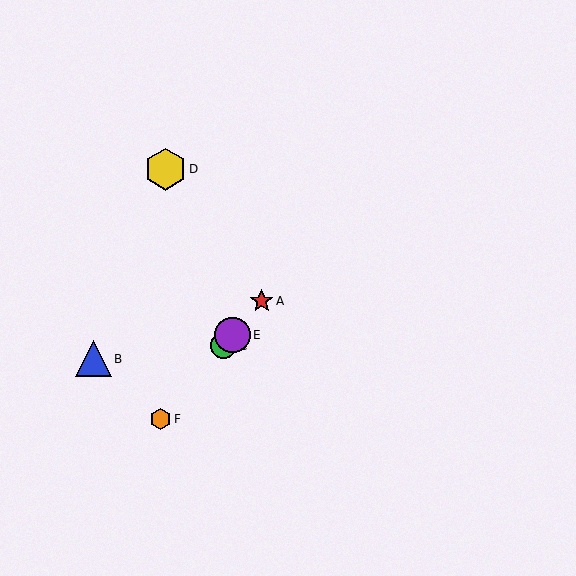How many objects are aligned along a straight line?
4 objects (A, C, E, F) are aligned along a straight line.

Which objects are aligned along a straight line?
Objects A, C, E, F are aligned along a straight line.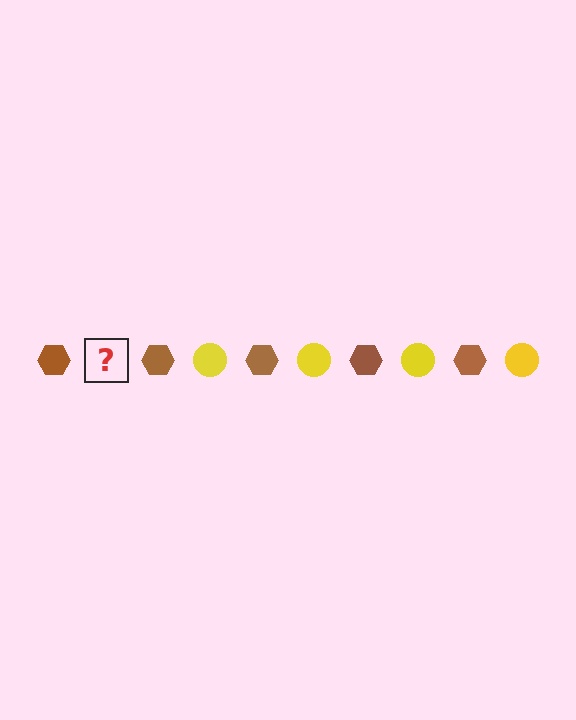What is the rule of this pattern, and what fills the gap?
The rule is that the pattern alternates between brown hexagon and yellow circle. The gap should be filled with a yellow circle.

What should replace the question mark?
The question mark should be replaced with a yellow circle.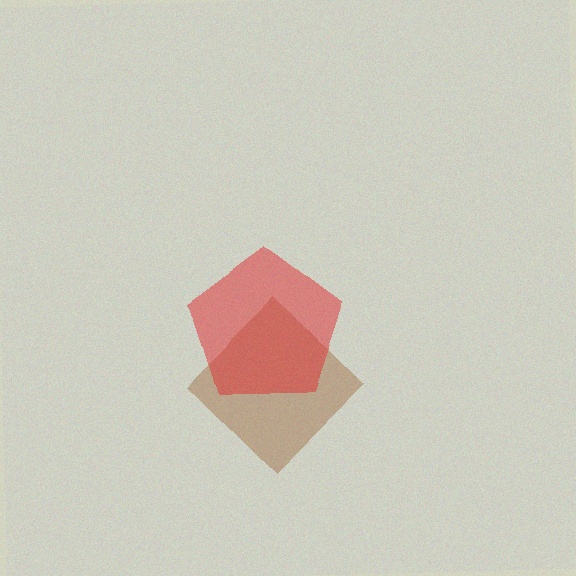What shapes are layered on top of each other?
The layered shapes are: a brown diamond, a red pentagon.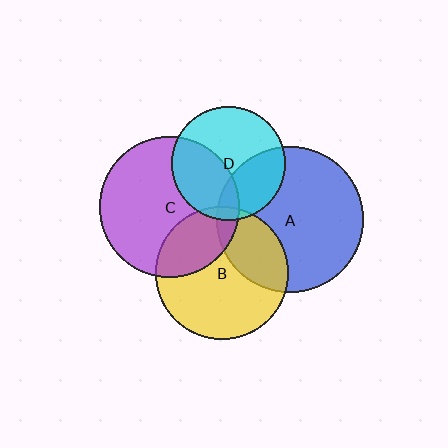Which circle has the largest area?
Circle A (blue).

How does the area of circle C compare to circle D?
Approximately 1.5 times.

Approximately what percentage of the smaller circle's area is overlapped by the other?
Approximately 5%.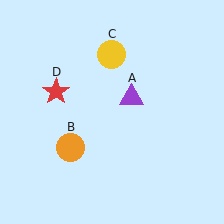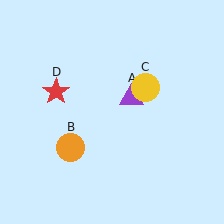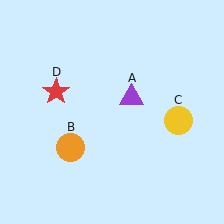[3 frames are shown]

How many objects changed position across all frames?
1 object changed position: yellow circle (object C).